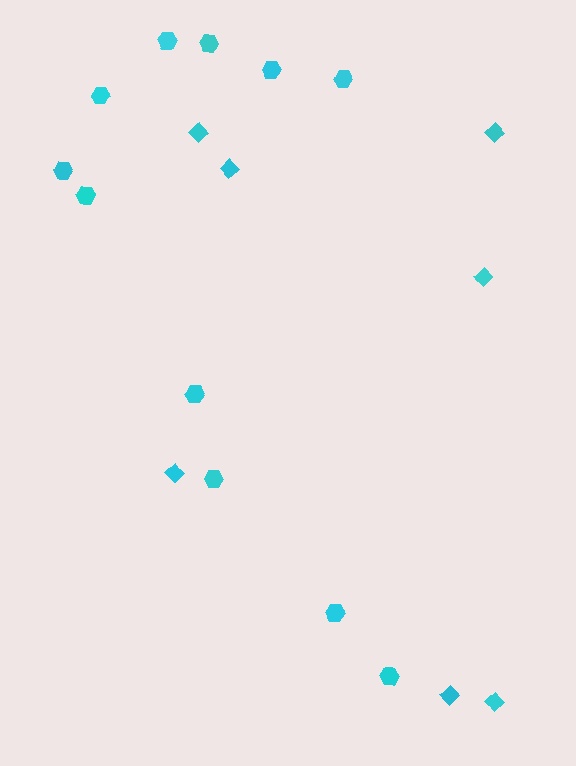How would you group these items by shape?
There are 2 groups: one group of hexagons (11) and one group of diamonds (7).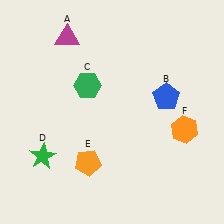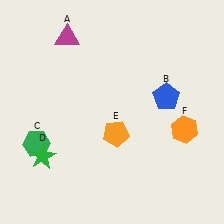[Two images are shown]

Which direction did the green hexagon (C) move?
The green hexagon (C) moved down.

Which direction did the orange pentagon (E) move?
The orange pentagon (E) moved up.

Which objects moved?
The objects that moved are: the green hexagon (C), the orange pentagon (E).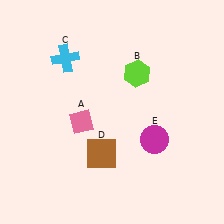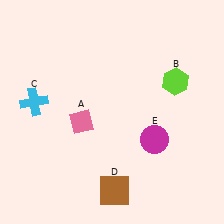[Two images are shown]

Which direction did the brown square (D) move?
The brown square (D) moved down.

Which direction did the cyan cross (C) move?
The cyan cross (C) moved down.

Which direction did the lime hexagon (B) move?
The lime hexagon (B) moved right.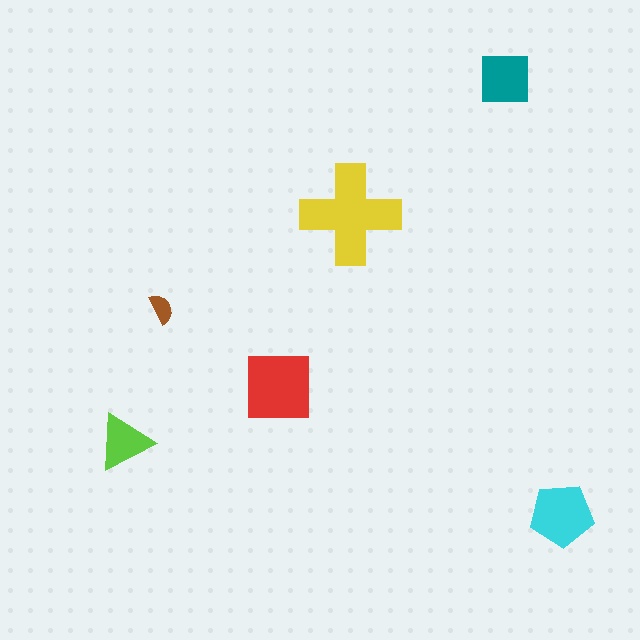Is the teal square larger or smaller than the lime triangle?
Larger.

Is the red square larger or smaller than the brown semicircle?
Larger.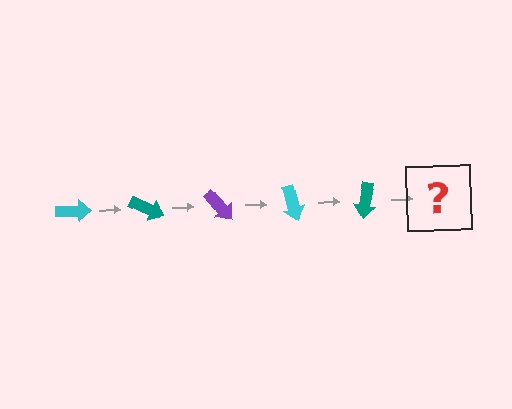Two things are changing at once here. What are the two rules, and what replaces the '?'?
The two rules are that it rotates 25 degrees each step and the color cycles through cyan, teal, and purple. The '?' should be a purple arrow, rotated 125 degrees from the start.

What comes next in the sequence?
The next element should be a purple arrow, rotated 125 degrees from the start.